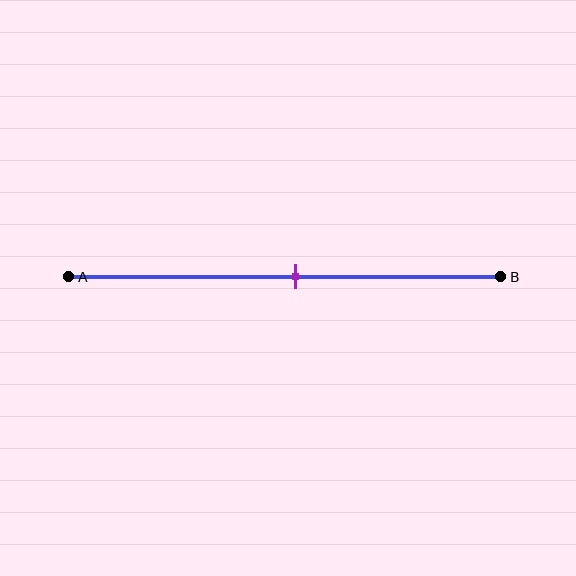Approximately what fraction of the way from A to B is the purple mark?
The purple mark is approximately 50% of the way from A to B.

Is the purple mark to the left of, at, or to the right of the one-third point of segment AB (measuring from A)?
The purple mark is to the right of the one-third point of segment AB.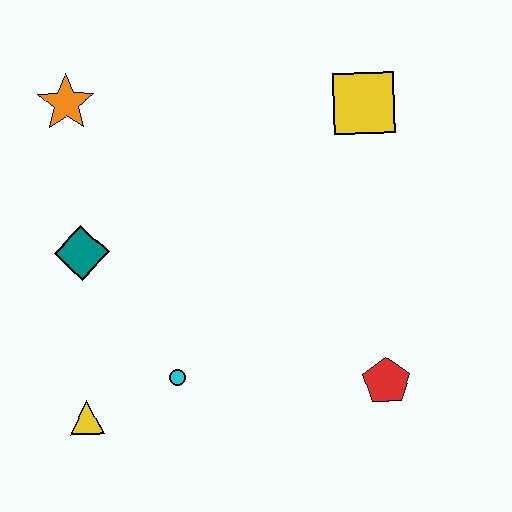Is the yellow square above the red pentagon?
Yes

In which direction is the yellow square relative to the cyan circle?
The yellow square is above the cyan circle.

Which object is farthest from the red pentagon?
The orange star is farthest from the red pentagon.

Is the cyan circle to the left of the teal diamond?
No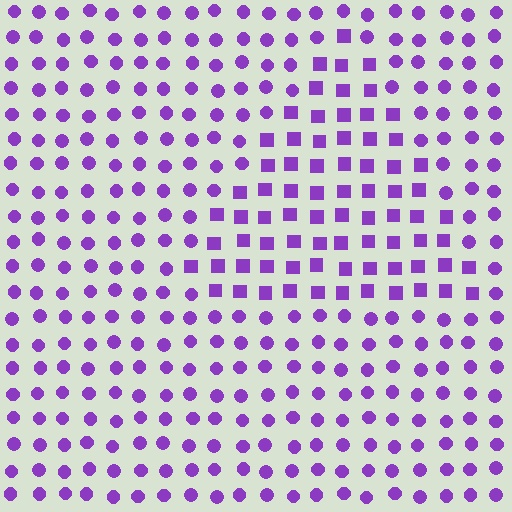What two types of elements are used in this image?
The image uses squares inside the triangle region and circles outside it.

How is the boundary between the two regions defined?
The boundary is defined by a change in element shape: squares inside vs. circles outside. All elements share the same color and spacing.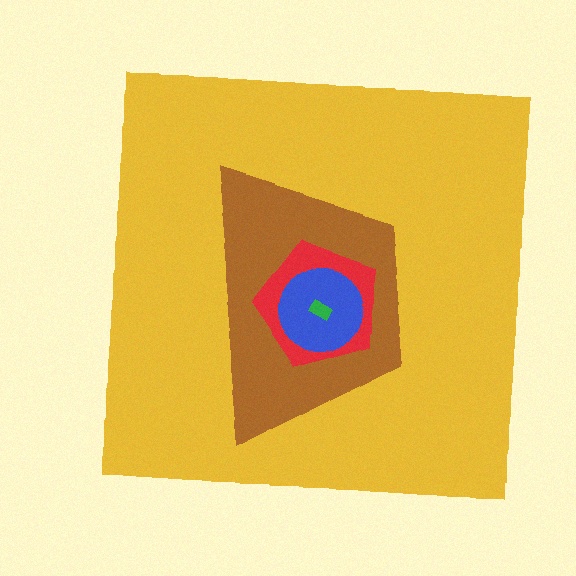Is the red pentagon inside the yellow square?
Yes.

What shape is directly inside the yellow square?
The brown trapezoid.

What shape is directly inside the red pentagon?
The blue circle.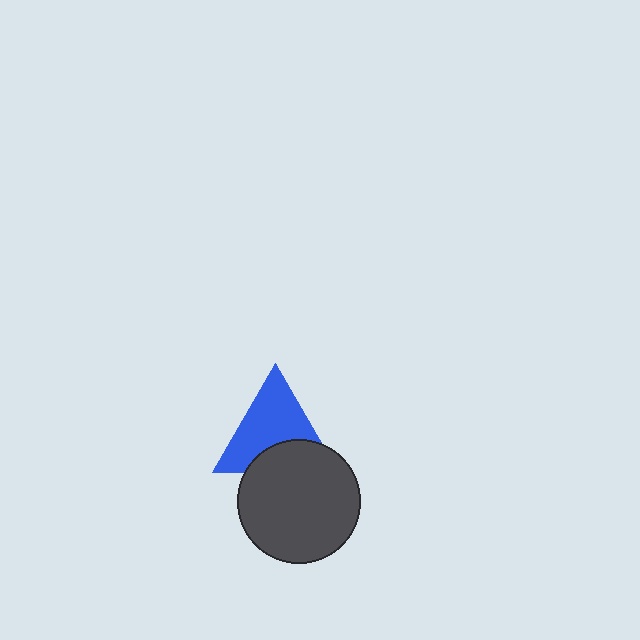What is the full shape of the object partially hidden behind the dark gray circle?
The partially hidden object is a blue triangle.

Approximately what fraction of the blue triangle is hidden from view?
Roughly 34% of the blue triangle is hidden behind the dark gray circle.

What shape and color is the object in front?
The object in front is a dark gray circle.